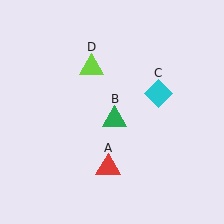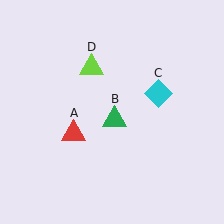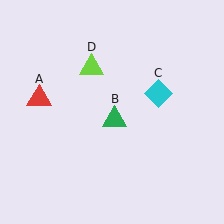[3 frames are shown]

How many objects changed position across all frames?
1 object changed position: red triangle (object A).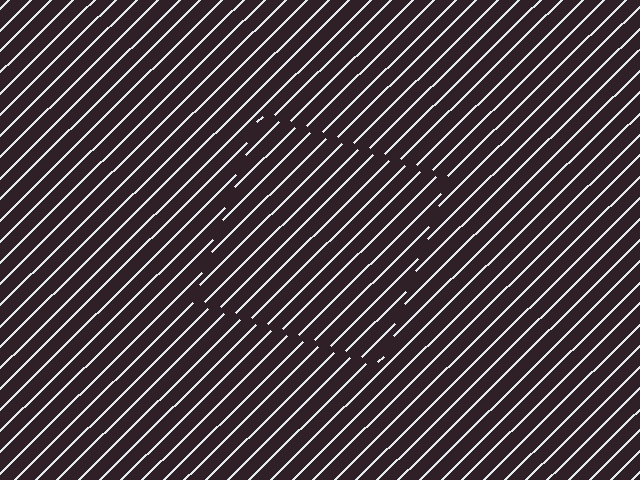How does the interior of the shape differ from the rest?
The interior of the shape contains the same grating, shifted by half a period — the contour is defined by the phase discontinuity where line-ends from the inner and outer gratings abut.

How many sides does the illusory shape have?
4 sides — the line-ends trace a square.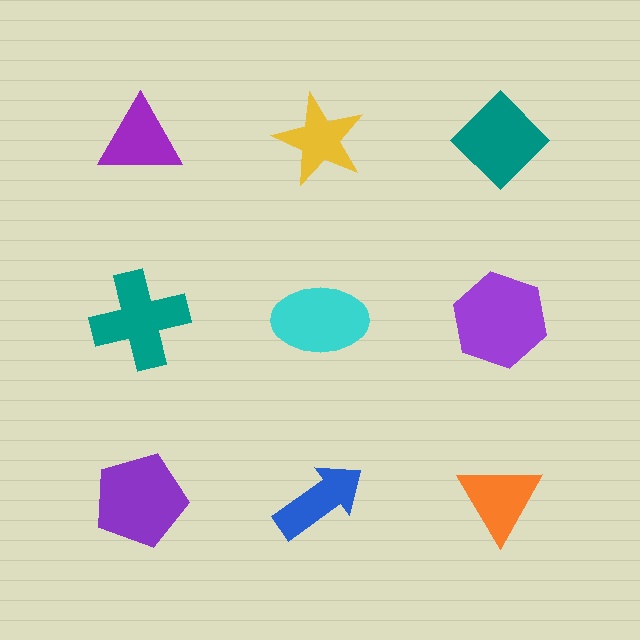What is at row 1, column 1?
A purple triangle.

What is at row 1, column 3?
A teal diamond.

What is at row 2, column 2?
A cyan ellipse.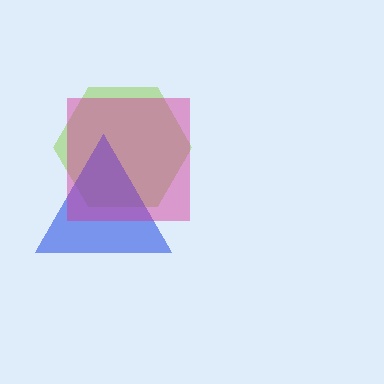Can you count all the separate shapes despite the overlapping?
Yes, there are 3 separate shapes.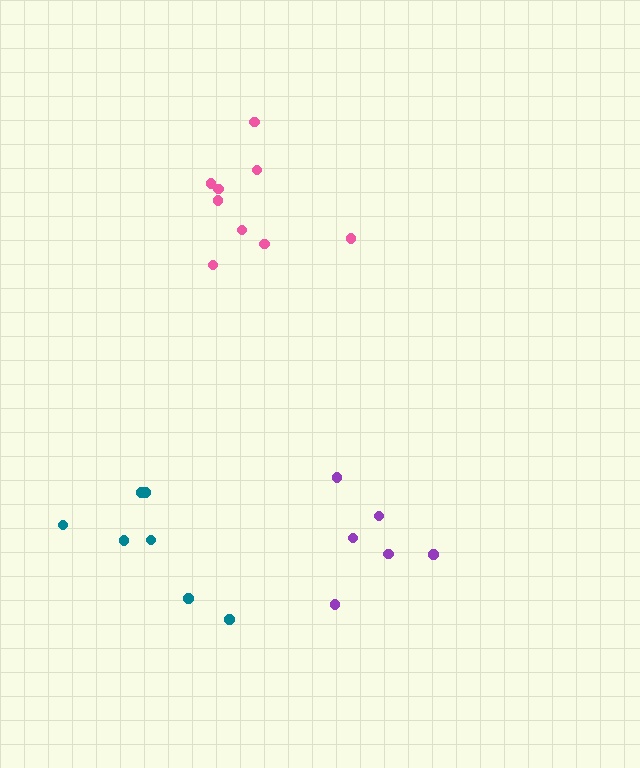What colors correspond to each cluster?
The clusters are colored: purple, pink, teal.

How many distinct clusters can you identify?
There are 3 distinct clusters.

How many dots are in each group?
Group 1: 6 dots, Group 2: 9 dots, Group 3: 7 dots (22 total).